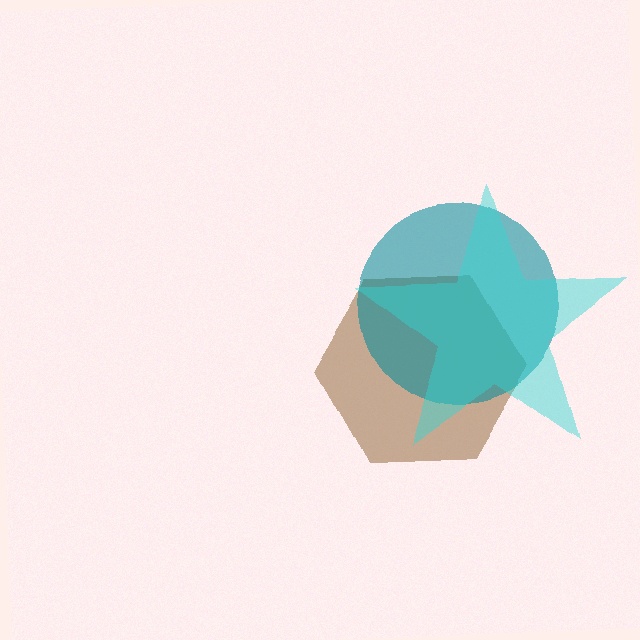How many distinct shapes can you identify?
There are 3 distinct shapes: a brown hexagon, a teal circle, a cyan star.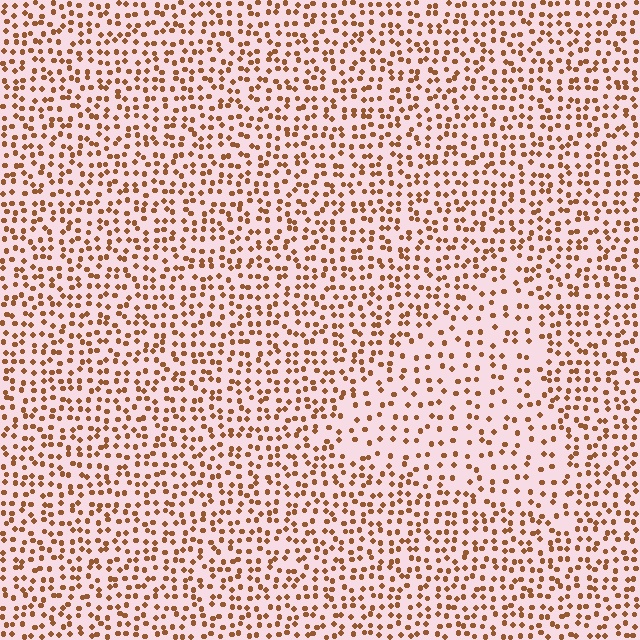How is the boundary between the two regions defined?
The boundary is defined by a change in element density (approximately 1.8x ratio). All elements are the same color, size, and shape.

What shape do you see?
I see a triangle.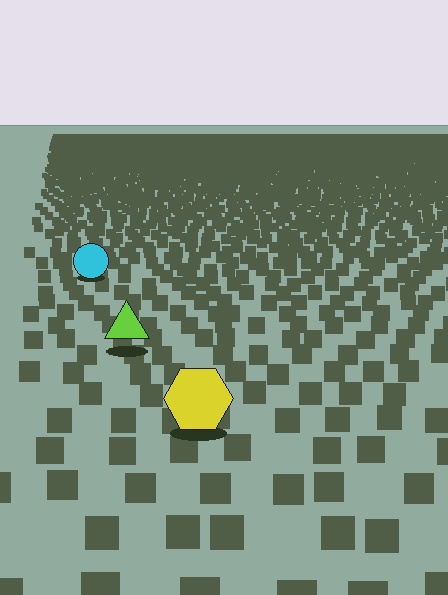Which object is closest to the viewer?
The yellow hexagon is closest. The texture marks near it are larger and more spread out.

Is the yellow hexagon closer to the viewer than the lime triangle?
Yes. The yellow hexagon is closer — you can tell from the texture gradient: the ground texture is coarser near it.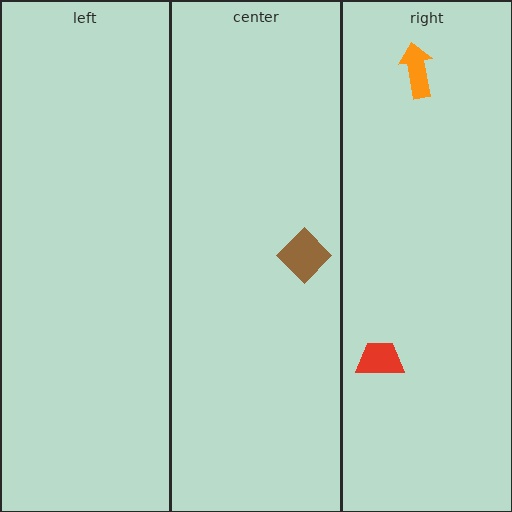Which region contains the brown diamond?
The center region.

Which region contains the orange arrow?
The right region.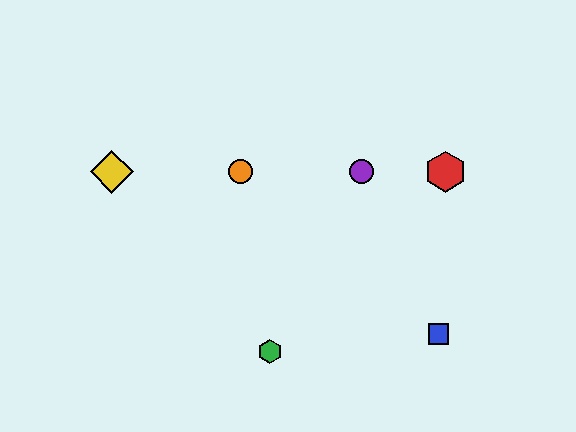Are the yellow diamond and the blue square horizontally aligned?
No, the yellow diamond is at y≈172 and the blue square is at y≈334.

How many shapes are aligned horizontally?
4 shapes (the red hexagon, the yellow diamond, the purple circle, the orange circle) are aligned horizontally.